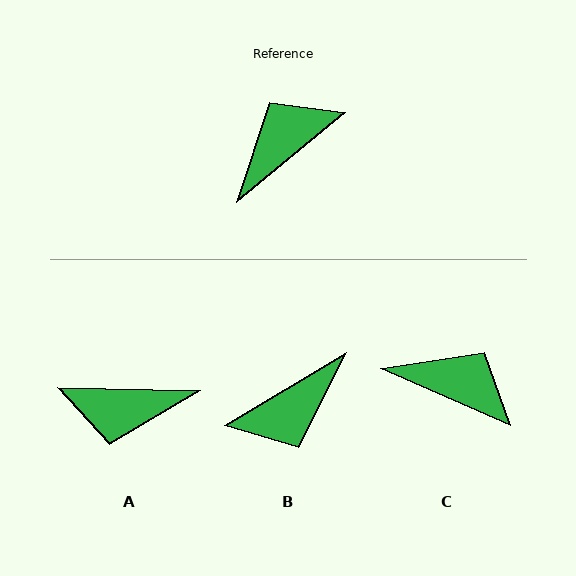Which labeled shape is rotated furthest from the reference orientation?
B, about 171 degrees away.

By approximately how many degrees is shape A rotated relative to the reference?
Approximately 139 degrees counter-clockwise.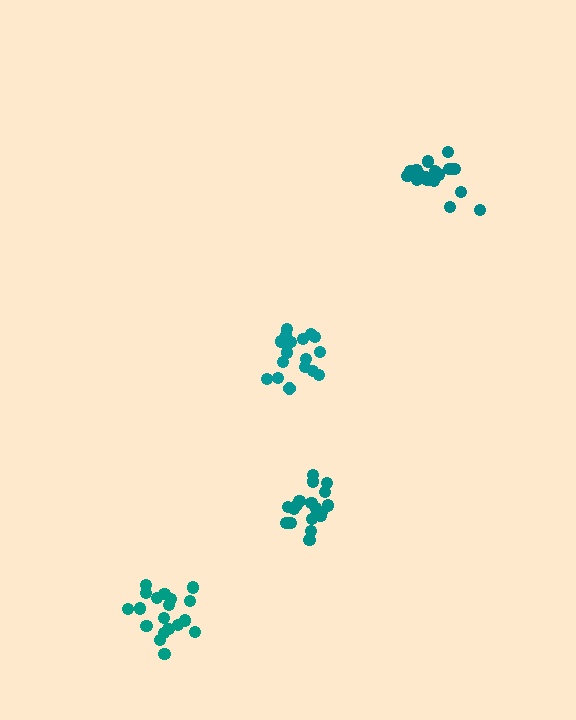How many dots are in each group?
Group 1: 17 dots, Group 2: 20 dots, Group 3: 19 dots, Group 4: 18 dots (74 total).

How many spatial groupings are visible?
There are 4 spatial groupings.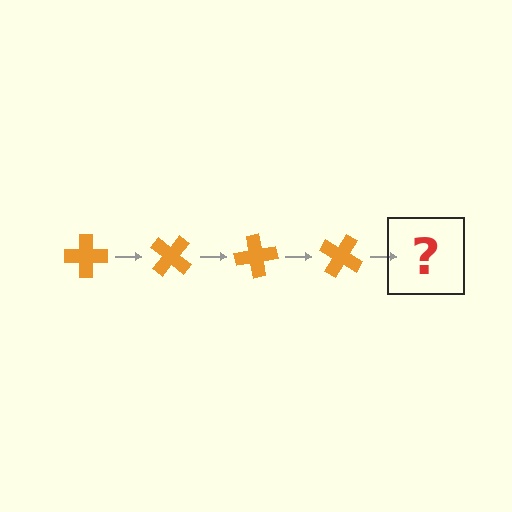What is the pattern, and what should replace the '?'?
The pattern is that the cross rotates 40 degrees each step. The '?' should be an orange cross rotated 160 degrees.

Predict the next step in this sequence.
The next step is an orange cross rotated 160 degrees.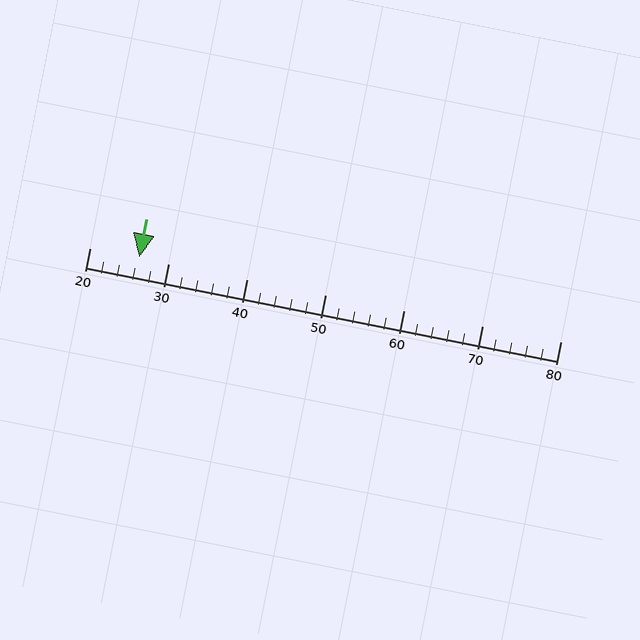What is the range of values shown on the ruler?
The ruler shows values from 20 to 80.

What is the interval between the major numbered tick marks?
The major tick marks are spaced 10 units apart.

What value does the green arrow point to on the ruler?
The green arrow points to approximately 26.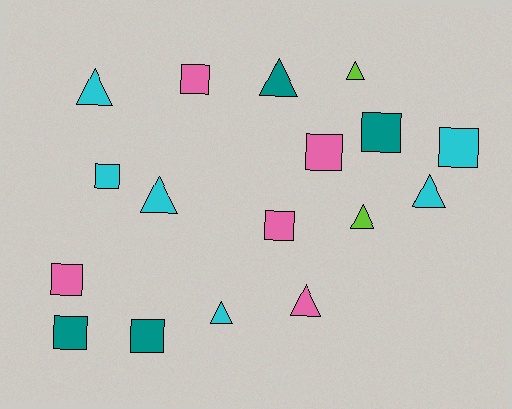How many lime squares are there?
There are no lime squares.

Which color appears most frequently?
Cyan, with 6 objects.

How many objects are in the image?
There are 17 objects.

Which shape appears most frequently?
Square, with 9 objects.